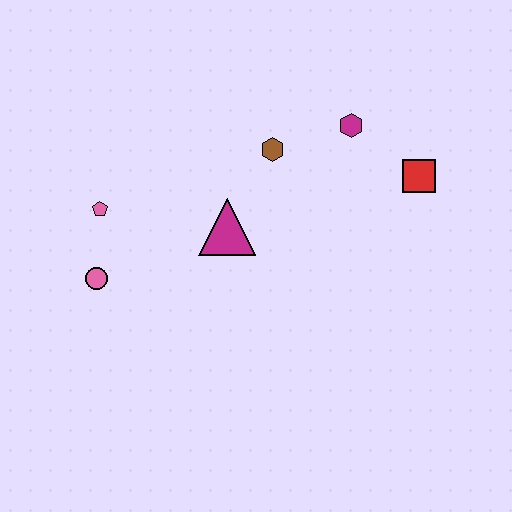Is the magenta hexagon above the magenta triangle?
Yes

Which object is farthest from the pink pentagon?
The red square is farthest from the pink pentagon.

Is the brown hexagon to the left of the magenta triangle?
No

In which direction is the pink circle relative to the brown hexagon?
The pink circle is to the left of the brown hexagon.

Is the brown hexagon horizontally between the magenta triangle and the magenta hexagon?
Yes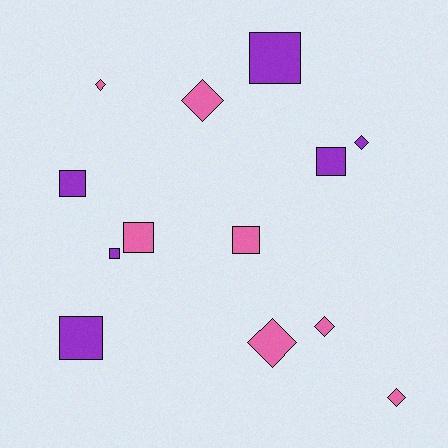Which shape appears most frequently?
Square, with 7 objects.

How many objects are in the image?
There are 13 objects.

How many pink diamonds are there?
There are 5 pink diamonds.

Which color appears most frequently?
Pink, with 7 objects.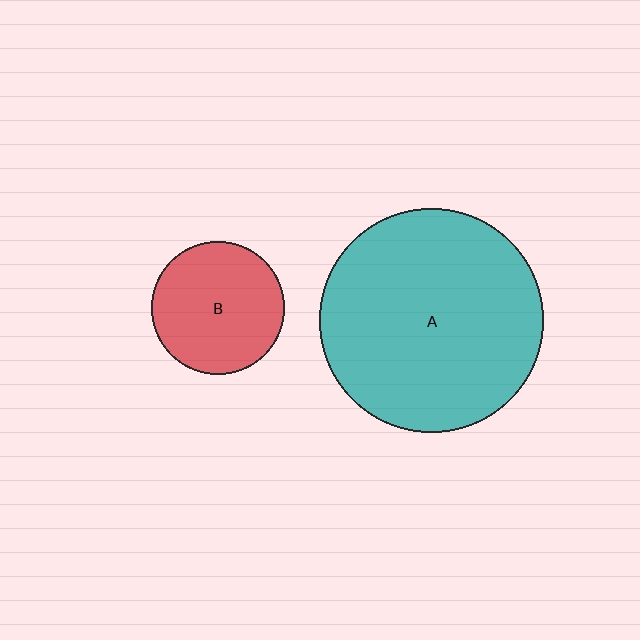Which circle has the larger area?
Circle A (teal).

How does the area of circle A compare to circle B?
Approximately 2.8 times.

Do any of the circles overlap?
No, none of the circles overlap.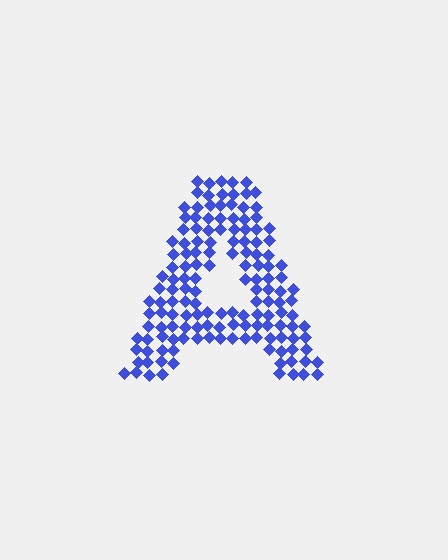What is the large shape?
The large shape is the letter A.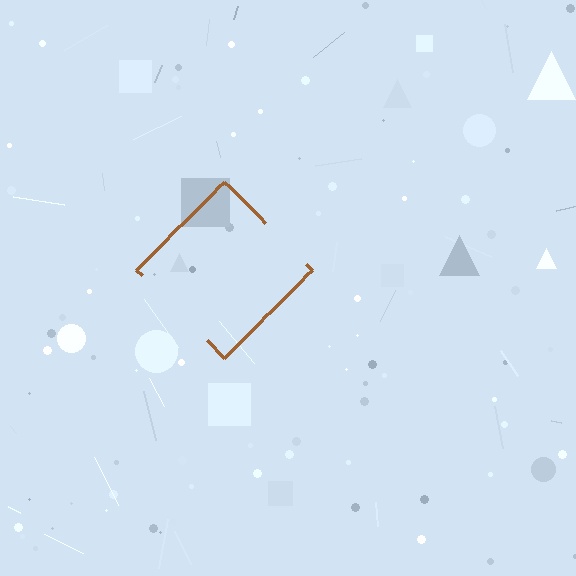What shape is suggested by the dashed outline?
The dashed outline suggests a diamond.